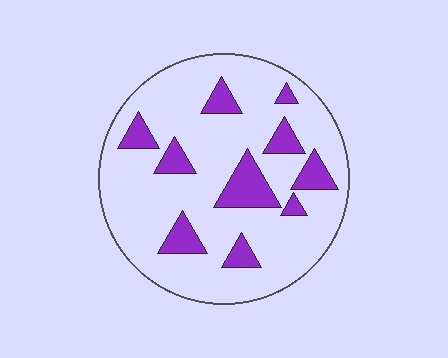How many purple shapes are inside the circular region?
10.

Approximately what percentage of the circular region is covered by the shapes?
Approximately 20%.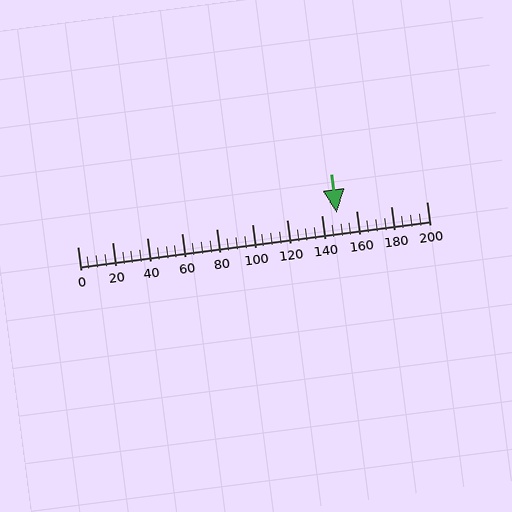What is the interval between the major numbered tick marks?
The major tick marks are spaced 20 units apart.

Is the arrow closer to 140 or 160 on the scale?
The arrow is closer to 140.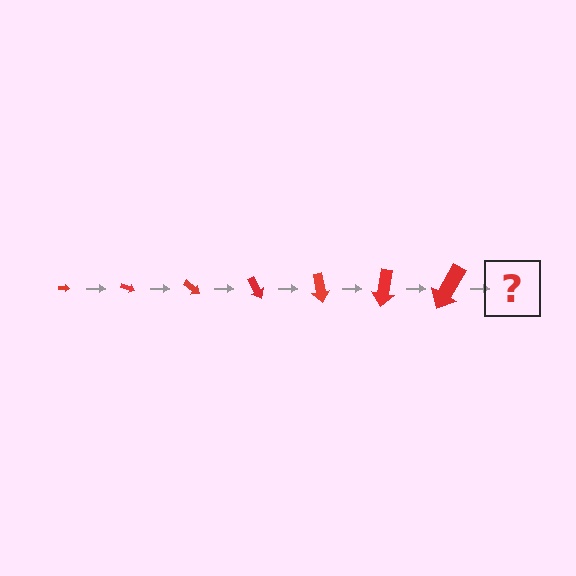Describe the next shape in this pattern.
It should be an arrow, larger than the previous one and rotated 140 degrees from the start.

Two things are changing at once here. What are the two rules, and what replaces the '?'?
The two rules are that the arrow grows larger each step and it rotates 20 degrees each step. The '?' should be an arrow, larger than the previous one and rotated 140 degrees from the start.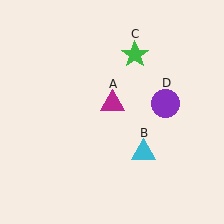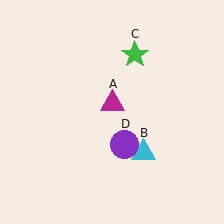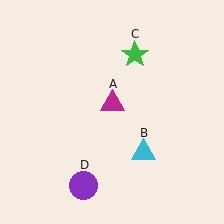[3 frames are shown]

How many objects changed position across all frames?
1 object changed position: purple circle (object D).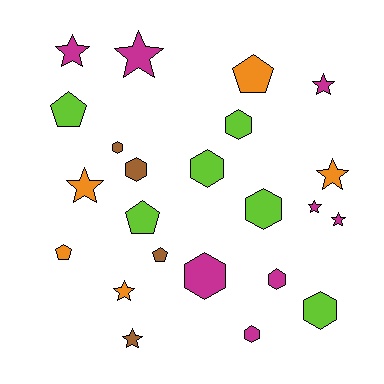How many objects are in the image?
There are 23 objects.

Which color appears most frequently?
Magenta, with 8 objects.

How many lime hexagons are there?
There are 4 lime hexagons.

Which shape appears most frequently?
Star, with 9 objects.